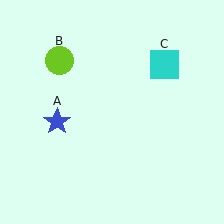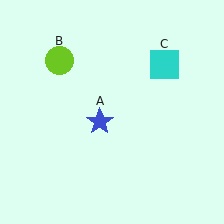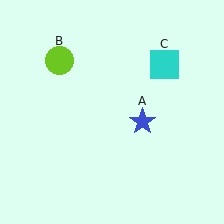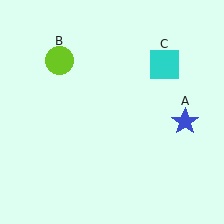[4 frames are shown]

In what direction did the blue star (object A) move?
The blue star (object A) moved right.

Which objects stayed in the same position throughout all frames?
Lime circle (object B) and cyan square (object C) remained stationary.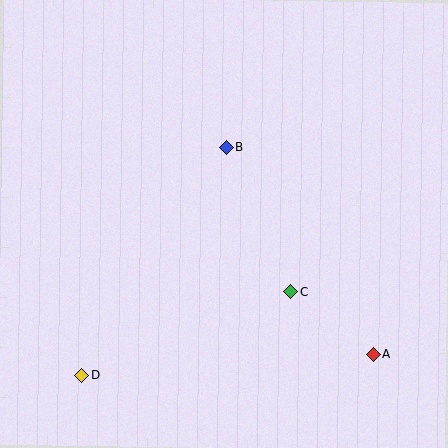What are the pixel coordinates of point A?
Point A is at (374, 355).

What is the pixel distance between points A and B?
The distance between A and B is 254 pixels.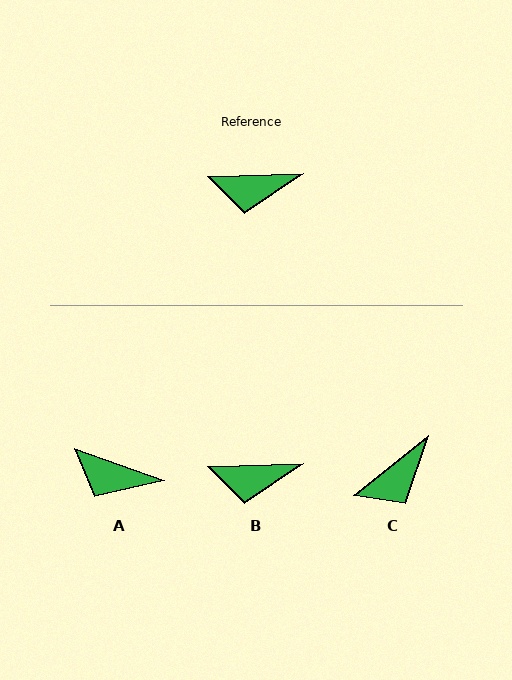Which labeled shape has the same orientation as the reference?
B.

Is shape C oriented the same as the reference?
No, it is off by about 36 degrees.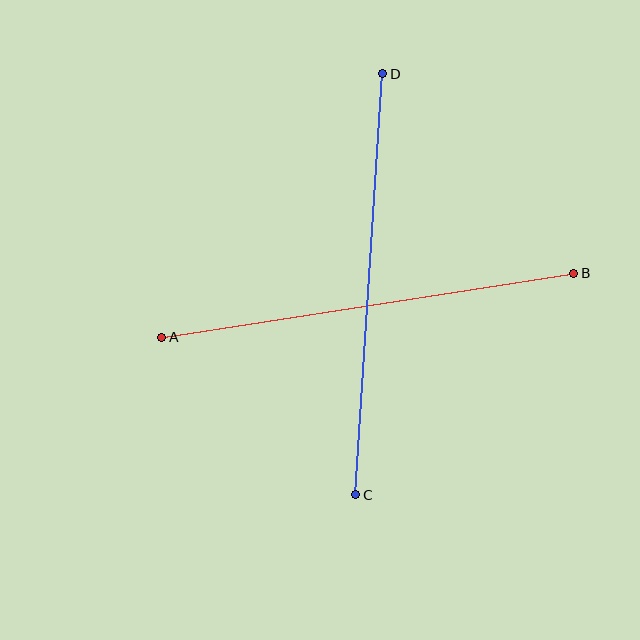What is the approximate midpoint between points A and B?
The midpoint is at approximately (368, 305) pixels.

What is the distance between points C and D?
The distance is approximately 422 pixels.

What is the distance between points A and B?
The distance is approximately 417 pixels.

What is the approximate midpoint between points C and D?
The midpoint is at approximately (369, 284) pixels.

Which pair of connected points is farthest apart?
Points C and D are farthest apart.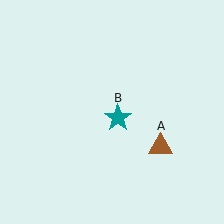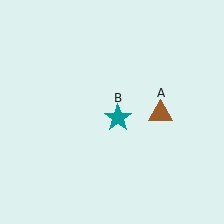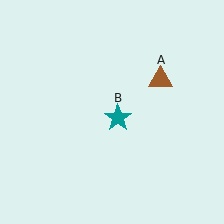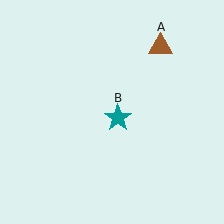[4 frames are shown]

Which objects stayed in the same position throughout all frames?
Teal star (object B) remained stationary.